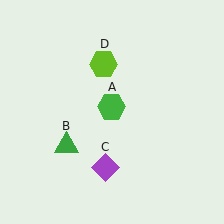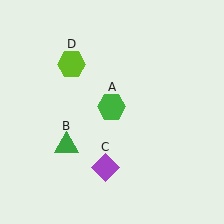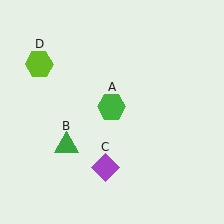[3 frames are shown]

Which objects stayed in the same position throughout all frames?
Green hexagon (object A) and green triangle (object B) and purple diamond (object C) remained stationary.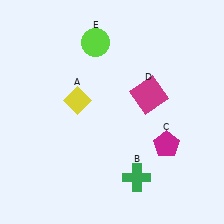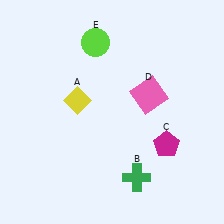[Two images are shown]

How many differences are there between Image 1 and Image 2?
There is 1 difference between the two images.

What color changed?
The square (D) changed from magenta in Image 1 to pink in Image 2.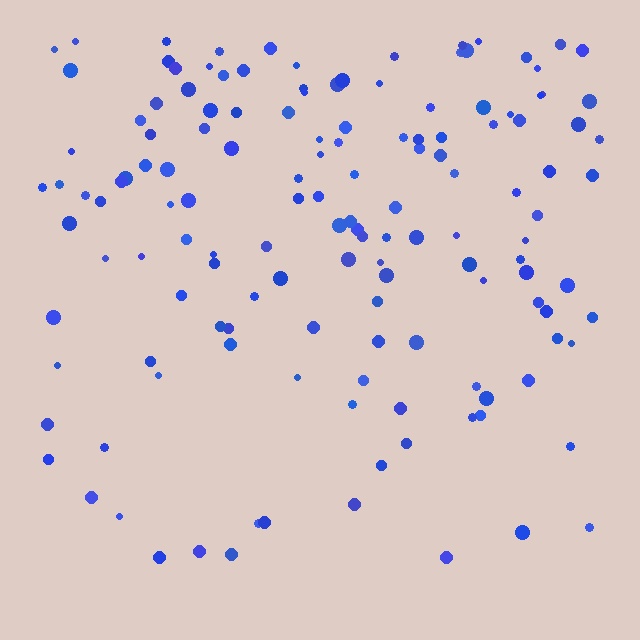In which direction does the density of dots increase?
From bottom to top, with the top side densest.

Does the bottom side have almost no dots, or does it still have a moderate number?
Still a moderate number, just noticeably fewer than the top.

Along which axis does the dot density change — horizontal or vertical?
Vertical.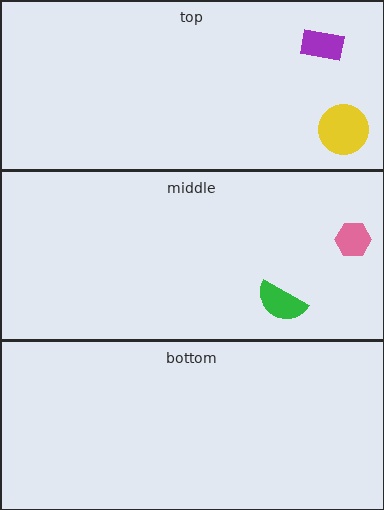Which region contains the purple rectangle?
The top region.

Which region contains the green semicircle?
The middle region.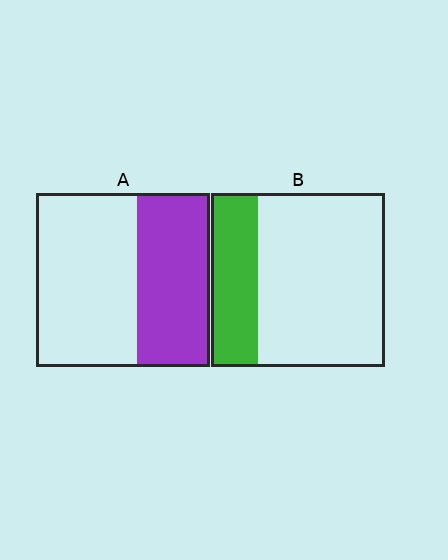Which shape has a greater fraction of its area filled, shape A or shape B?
Shape A.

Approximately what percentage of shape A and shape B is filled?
A is approximately 40% and B is approximately 25%.